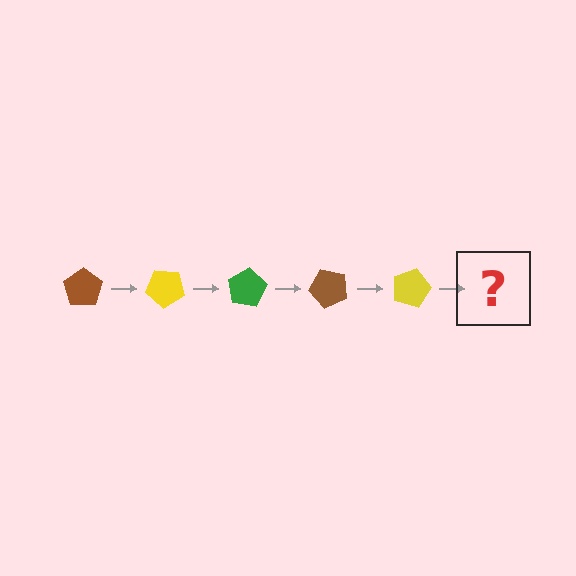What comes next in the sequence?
The next element should be a green pentagon, rotated 200 degrees from the start.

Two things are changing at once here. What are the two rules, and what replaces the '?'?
The two rules are that it rotates 40 degrees each step and the color cycles through brown, yellow, and green. The '?' should be a green pentagon, rotated 200 degrees from the start.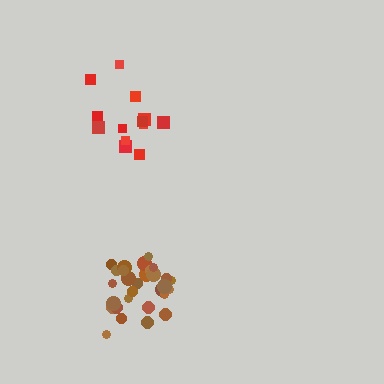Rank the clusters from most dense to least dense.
brown, red.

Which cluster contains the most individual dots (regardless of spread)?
Brown (29).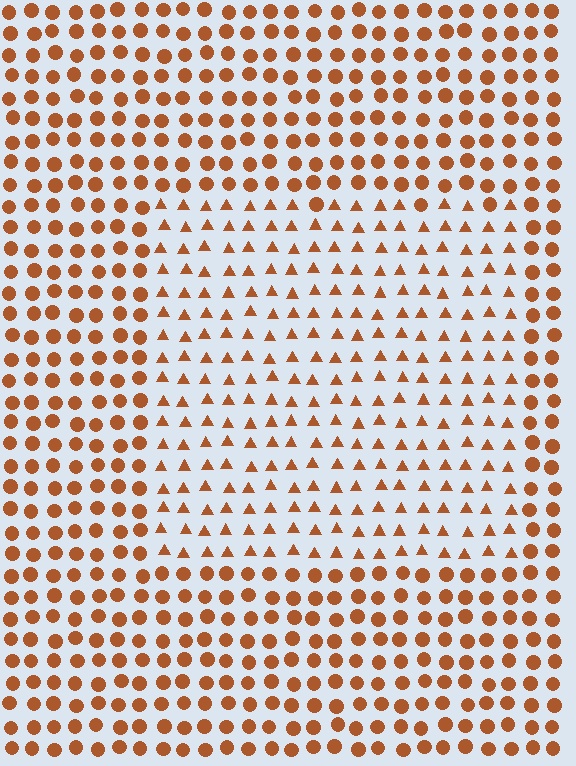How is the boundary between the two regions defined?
The boundary is defined by a change in element shape: triangles inside vs. circles outside. All elements share the same color and spacing.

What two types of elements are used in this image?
The image uses triangles inside the rectangle region and circles outside it.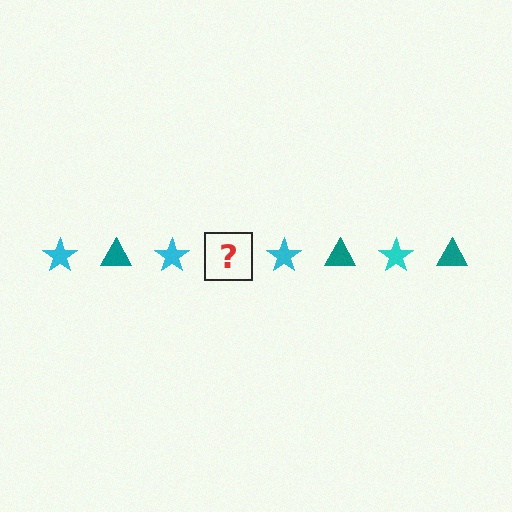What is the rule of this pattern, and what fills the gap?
The rule is that the pattern alternates between cyan star and teal triangle. The gap should be filled with a teal triangle.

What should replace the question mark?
The question mark should be replaced with a teal triangle.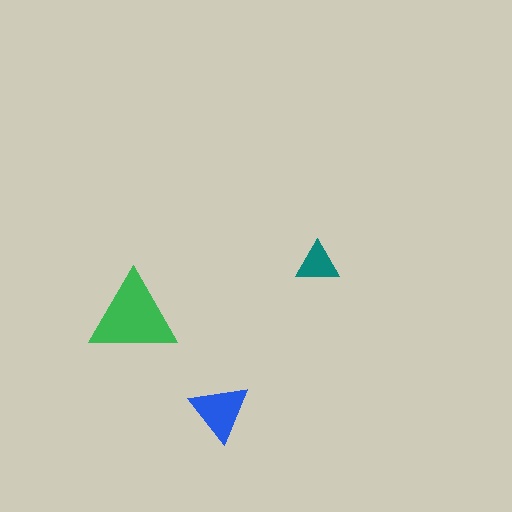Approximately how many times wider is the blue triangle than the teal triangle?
About 1.5 times wider.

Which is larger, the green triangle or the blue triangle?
The green one.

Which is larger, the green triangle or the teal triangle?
The green one.